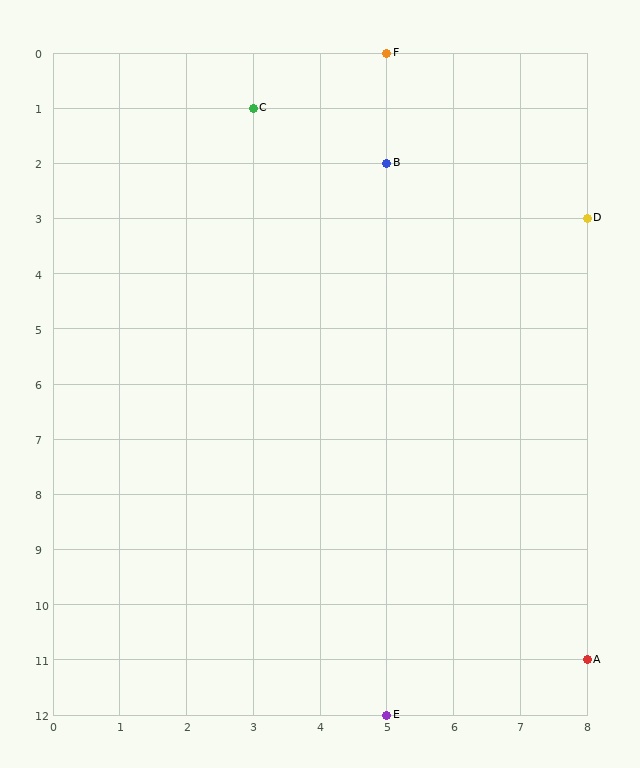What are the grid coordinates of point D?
Point D is at grid coordinates (8, 3).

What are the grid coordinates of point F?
Point F is at grid coordinates (5, 0).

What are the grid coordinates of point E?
Point E is at grid coordinates (5, 12).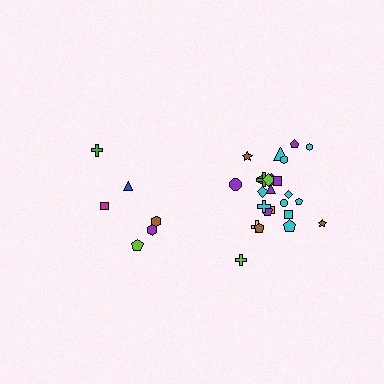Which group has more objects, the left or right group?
The right group.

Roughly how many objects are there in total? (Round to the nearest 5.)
Roughly 30 objects in total.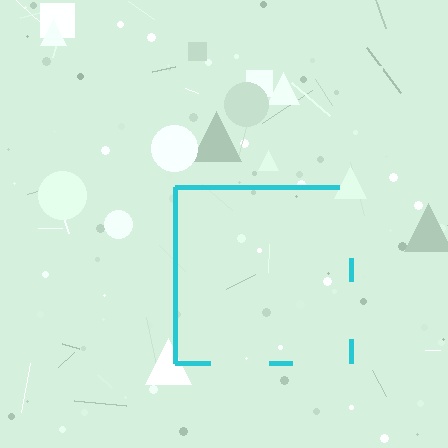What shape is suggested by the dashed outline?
The dashed outline suggests a square.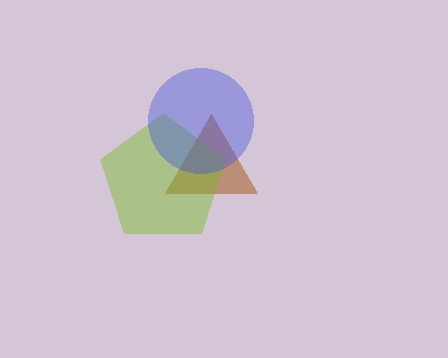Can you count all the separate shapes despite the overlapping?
Yes, there are 3 separate shapes.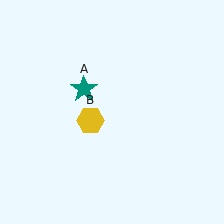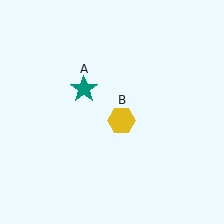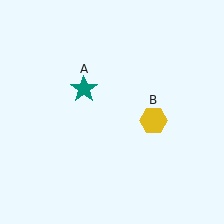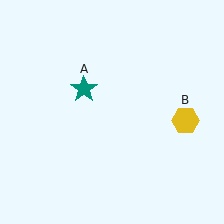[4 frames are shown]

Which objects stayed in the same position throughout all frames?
Teal star (object A) remained stationary.